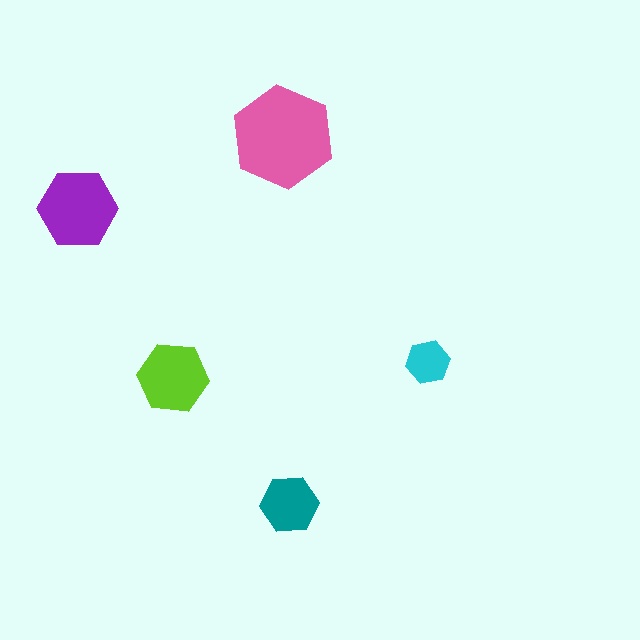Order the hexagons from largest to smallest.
the pink one, the purple one, the lime one, the teal one, the cyan one.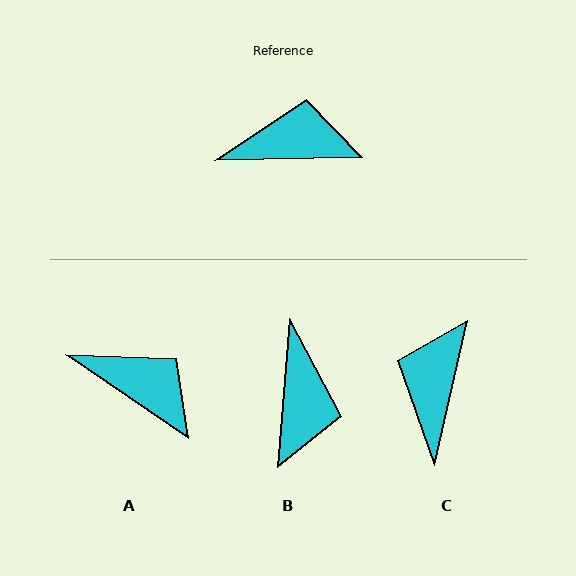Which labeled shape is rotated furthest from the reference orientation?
B, about 96 degrees away.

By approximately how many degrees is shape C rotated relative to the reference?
Approximately 75 degrees counter-clockwise.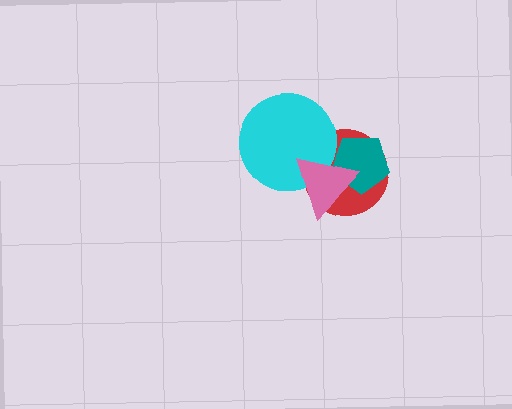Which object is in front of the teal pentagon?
The pink triangle is in front of the teal pentagon.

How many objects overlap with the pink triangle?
3 objects overlap with the pink triangle.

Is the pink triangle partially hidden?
No, no other shape covers it.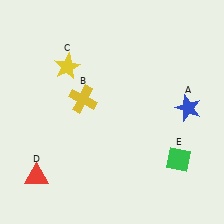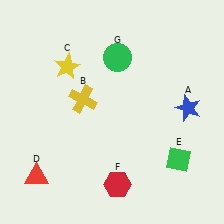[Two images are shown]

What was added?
A red hexagon (F), a green circle (G) were added in Image 2.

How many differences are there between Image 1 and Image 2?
There are 2 differences between the two images.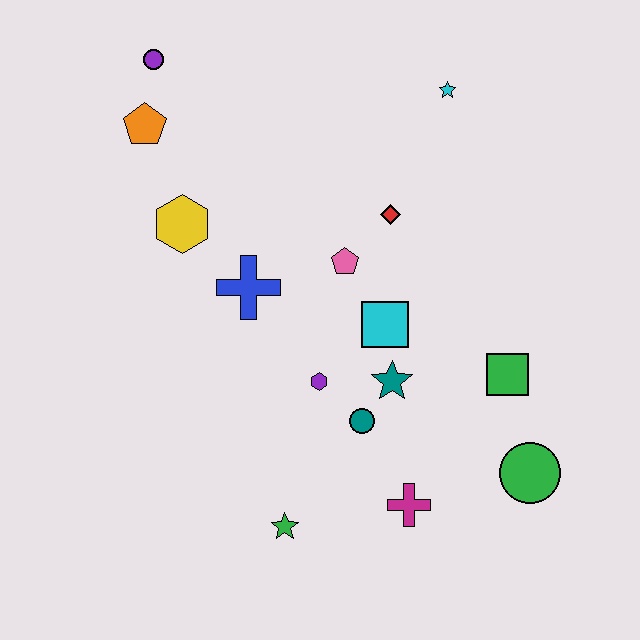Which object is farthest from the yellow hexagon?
The green circle is farthest from the yellow hexagon.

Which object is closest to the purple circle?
The orange pentagon is closest to the purple circle.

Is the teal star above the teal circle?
Yes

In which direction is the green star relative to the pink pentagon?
The green star is below the pink pentagon.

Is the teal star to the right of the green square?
No